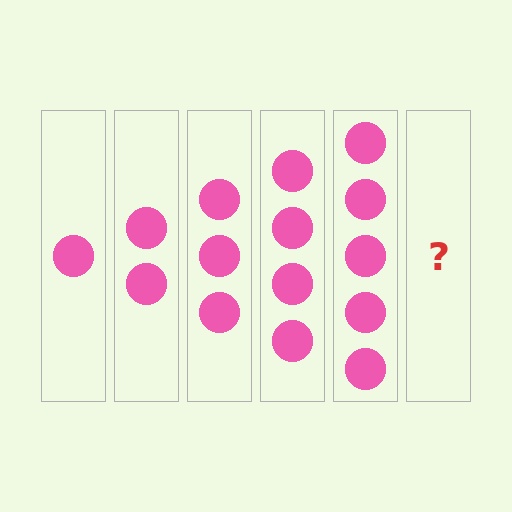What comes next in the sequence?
The next element should be 6 circles.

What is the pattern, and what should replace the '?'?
The pattern is that each step adds one more circle. The '?' should be 6 circles.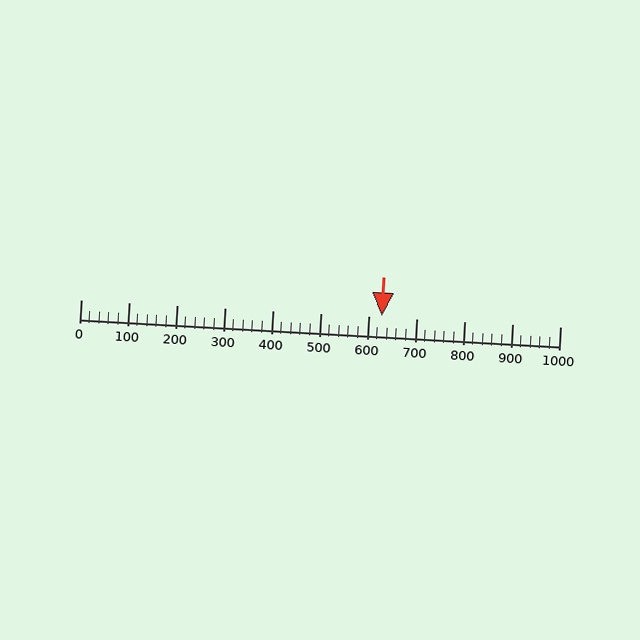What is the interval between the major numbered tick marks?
The major tick marks are spaced 100 units apart.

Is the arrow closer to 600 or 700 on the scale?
The arrow is closer to 600.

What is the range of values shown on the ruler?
The ruler shows values from 0 to 1000.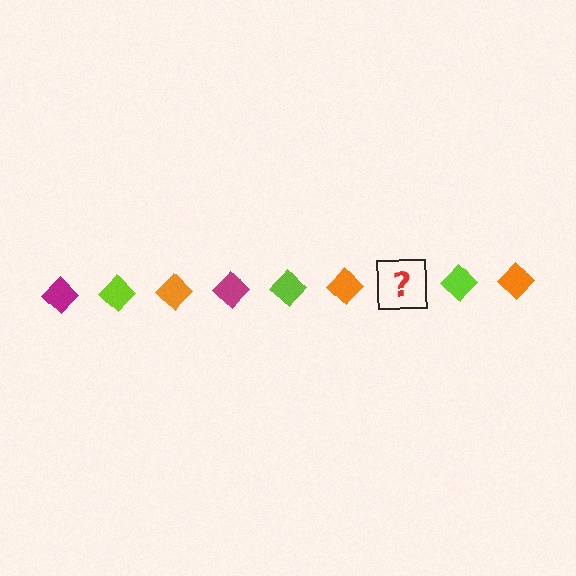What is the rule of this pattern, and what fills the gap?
The rule is that the pattern cycles through magenta, lime, orange diamonds. The gap should be filled with a magenta diamond.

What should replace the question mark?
The question mark should be replaced with a magenta diamond.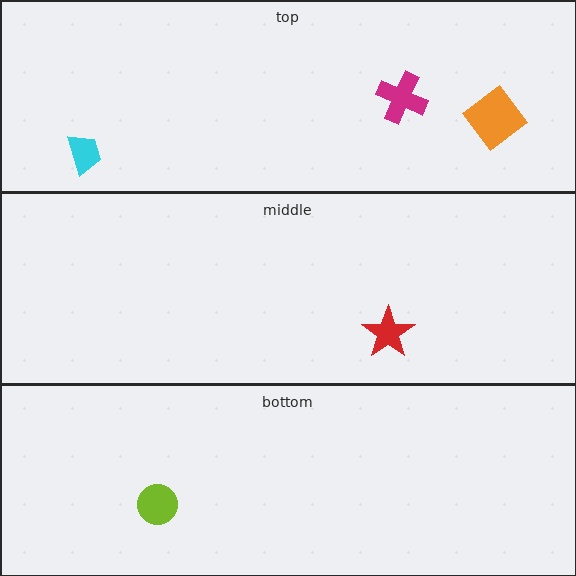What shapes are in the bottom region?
The lime circle.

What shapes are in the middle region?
The red star.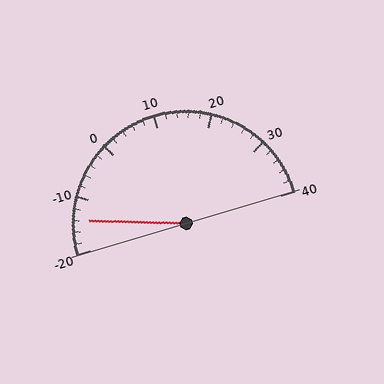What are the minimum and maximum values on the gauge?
The gauge ranges from -20 to 40.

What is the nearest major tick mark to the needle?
The nearest major tick mark is -10.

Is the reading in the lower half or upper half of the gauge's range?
The reading is in the lower half of the range (-20 to 40).